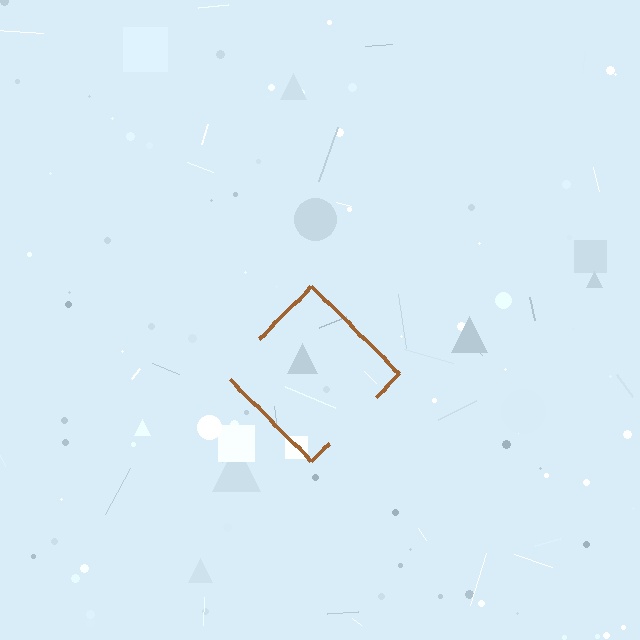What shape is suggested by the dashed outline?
The dashed outline suggests a diamond.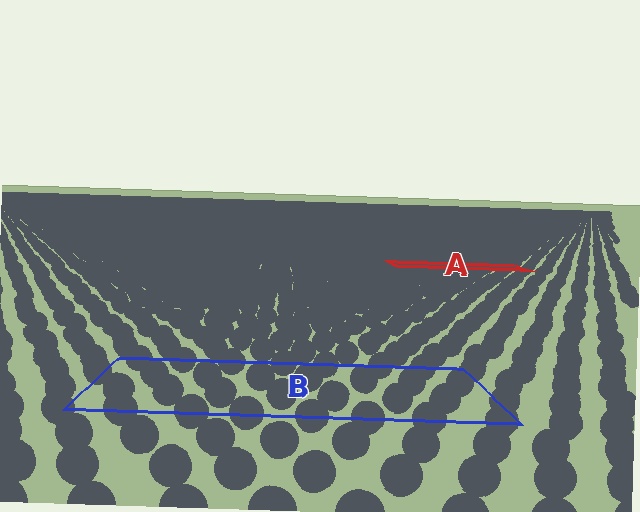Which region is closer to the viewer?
Region B is closer. The texture elements there are larger and more spread out.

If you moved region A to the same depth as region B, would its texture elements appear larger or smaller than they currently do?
They would appear larger. At a closer depth, the same texture elements are projected at a bigger on-screen size.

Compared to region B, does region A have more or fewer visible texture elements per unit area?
Region A has more texture elements per unit area — they are packed more densely because it is farther away.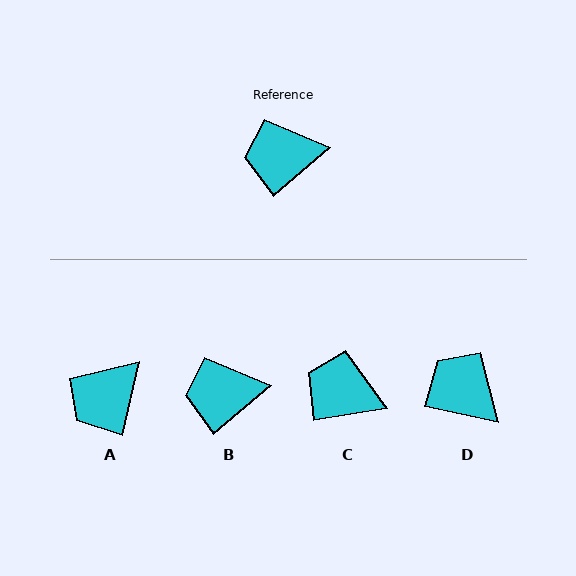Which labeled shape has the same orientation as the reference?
B.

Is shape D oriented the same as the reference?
No, it is off by about 53 degrees.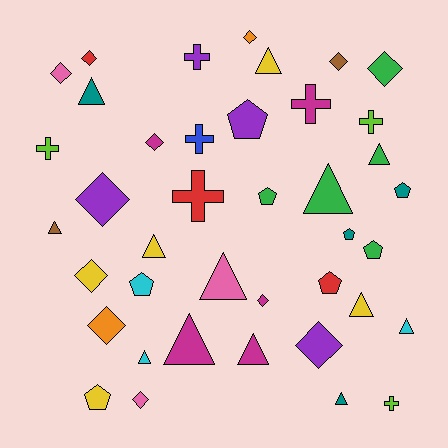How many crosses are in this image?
There are 7 crosses.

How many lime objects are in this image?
There are 3 lime objects.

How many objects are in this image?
There are 40 objects.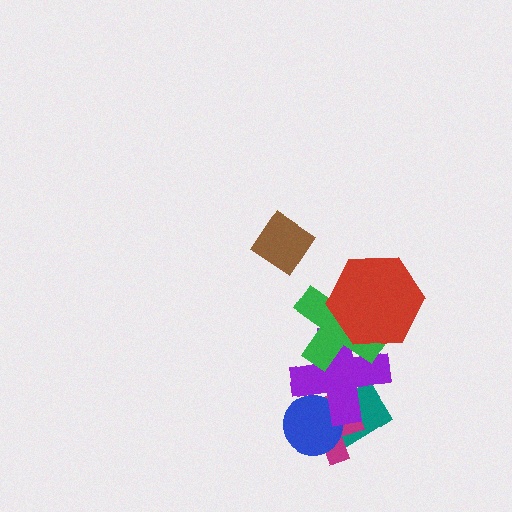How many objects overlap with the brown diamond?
0 objects overlap with the brown diamond.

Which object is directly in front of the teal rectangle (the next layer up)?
The magenta cross is directly in front of the teal rectangle.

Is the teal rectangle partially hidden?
Yes, it is partially covered by another shape.